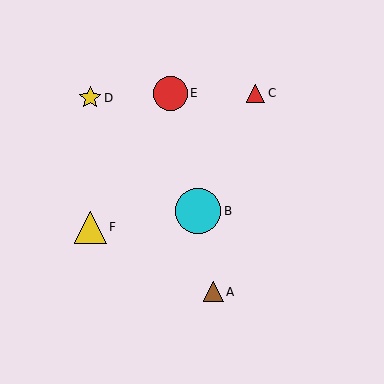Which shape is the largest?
The cyan circle (labeled B) is the largest.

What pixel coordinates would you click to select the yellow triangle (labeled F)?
Click at (90, 227) to select the yellow triangle F.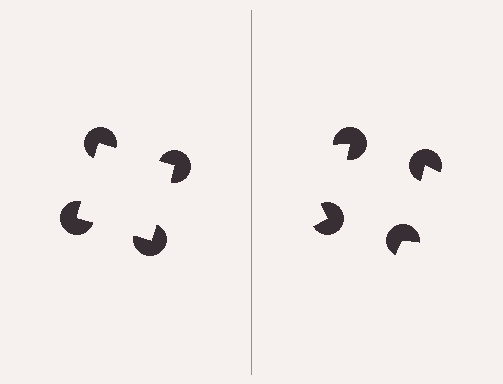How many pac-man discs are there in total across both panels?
8 — 4 on each side.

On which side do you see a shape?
An illusory square appears on the left side. On the right side the wedge cuts are rotated, so no coherent shape forms.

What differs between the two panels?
The pac-man discs are positioned identically on both sides; only the wedge orientations differ. On the left they align to a square; on the right they are misaligned.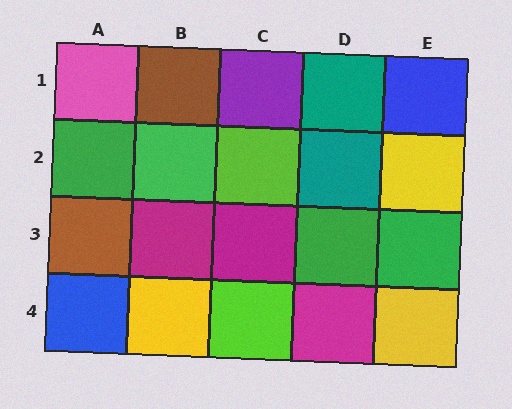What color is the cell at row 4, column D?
Magenta.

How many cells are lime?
2 cells are lime.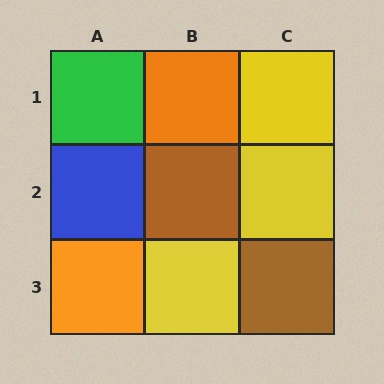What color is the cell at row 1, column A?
Green.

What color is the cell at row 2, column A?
Blue.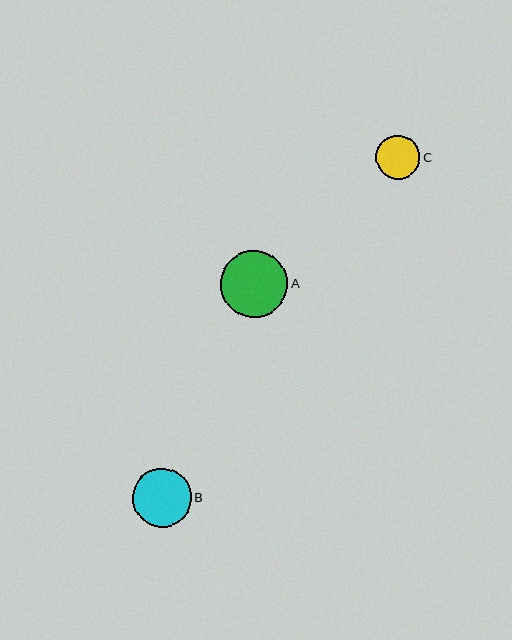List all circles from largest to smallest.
From largest to smallest: A, B, C.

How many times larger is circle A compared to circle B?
Circle A is approximately 1.1 times the size of circle B.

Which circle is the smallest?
Circle C is the smallest with a size of approximately 45 pixels.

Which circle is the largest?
Circle A is the largest with a size of approximately 67 pixels.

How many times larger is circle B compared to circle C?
Circle B is approximately 1.3 times the size of circle C.